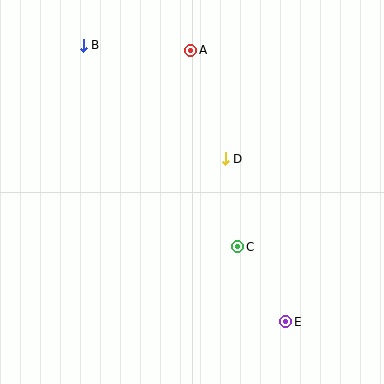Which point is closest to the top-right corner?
Point A is closest to the top-right corner.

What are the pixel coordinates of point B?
Point B is at (83, 45).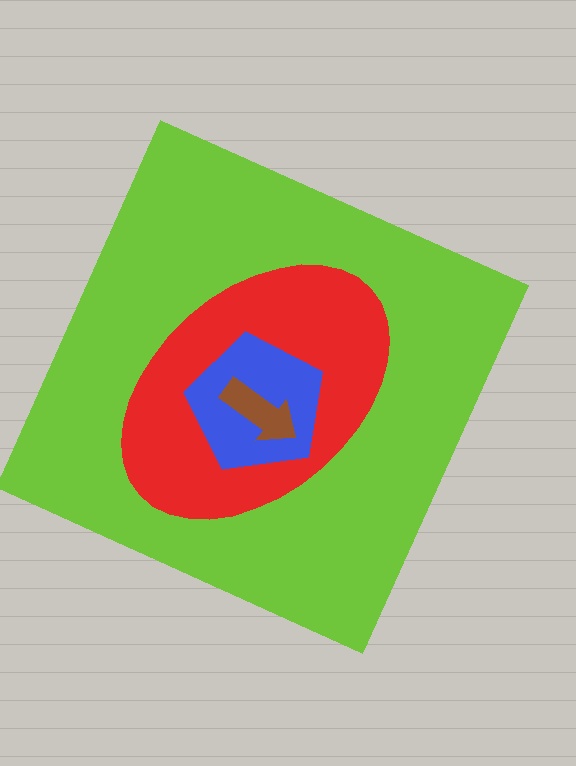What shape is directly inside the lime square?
The red ellipse.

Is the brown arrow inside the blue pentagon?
Yes.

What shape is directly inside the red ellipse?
The blue pentagon.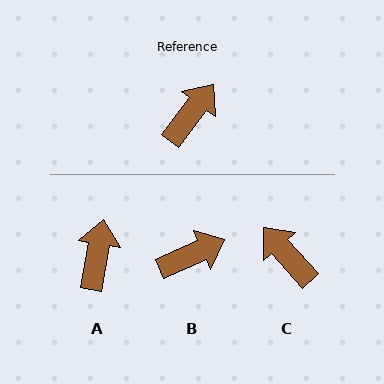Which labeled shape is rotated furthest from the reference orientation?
C, about 79 degrees away.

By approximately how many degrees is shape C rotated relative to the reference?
Approximately 79 degrees counter-clockwise.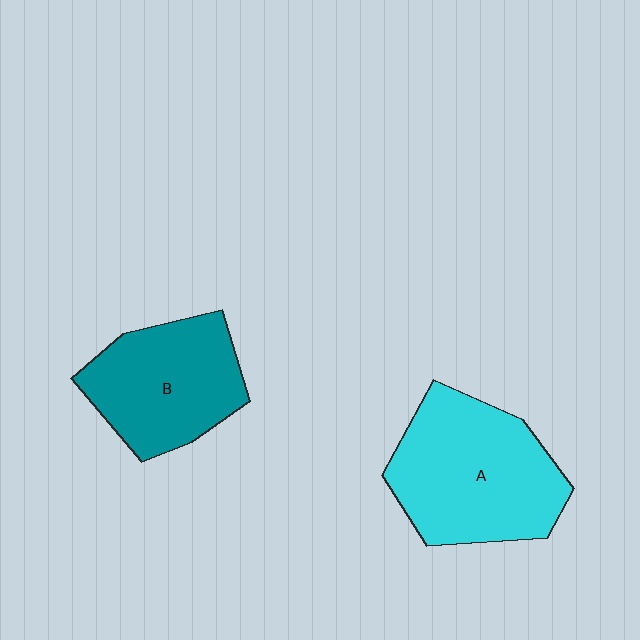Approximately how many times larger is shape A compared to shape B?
Approximately 1.3 times.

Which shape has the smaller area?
Shape B (teal).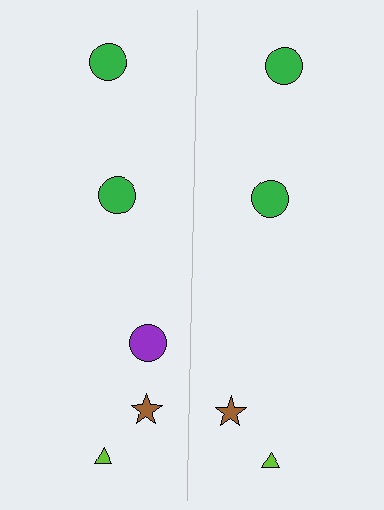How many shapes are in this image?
There are 9 shapes in this image.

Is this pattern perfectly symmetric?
No, the pattern is not perfectly symmetric. A purple circle is missing from the right side.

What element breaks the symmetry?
A purple circle is missing from the right side.